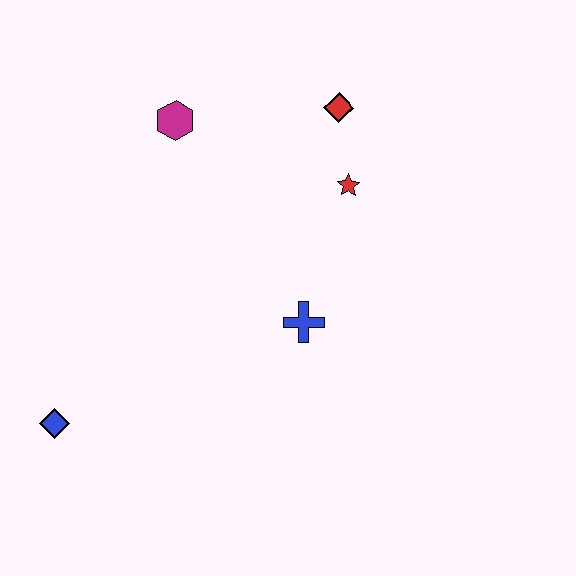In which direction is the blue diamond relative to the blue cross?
The blue diamond is to the left of the blue cross.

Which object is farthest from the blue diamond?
The red diamond is farthest from the blue diamond.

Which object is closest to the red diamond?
The red star is closest to the red diamond.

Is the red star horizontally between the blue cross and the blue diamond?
No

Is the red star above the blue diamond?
Yes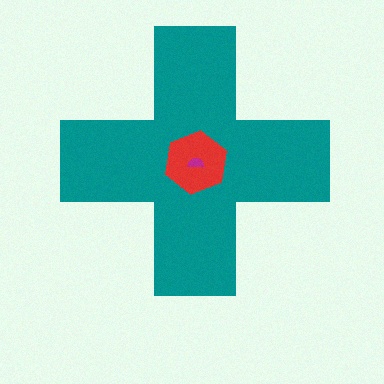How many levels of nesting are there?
3.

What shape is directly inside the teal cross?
The red hexagon.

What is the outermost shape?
The teal cross.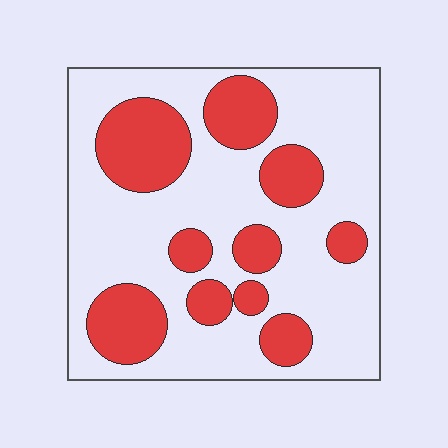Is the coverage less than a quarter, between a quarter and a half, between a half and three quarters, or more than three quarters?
Between a quarter and a half.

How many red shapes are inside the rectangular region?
10.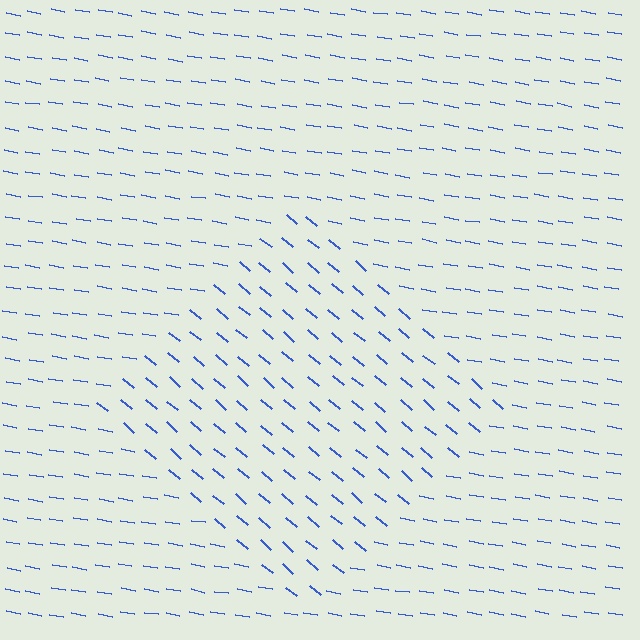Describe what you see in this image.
The image is filled with small blue line segments. A diamond region in the image has lines oriented differently from the surrounding lines, creating a visible texture boundary.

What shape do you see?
I see a diamond.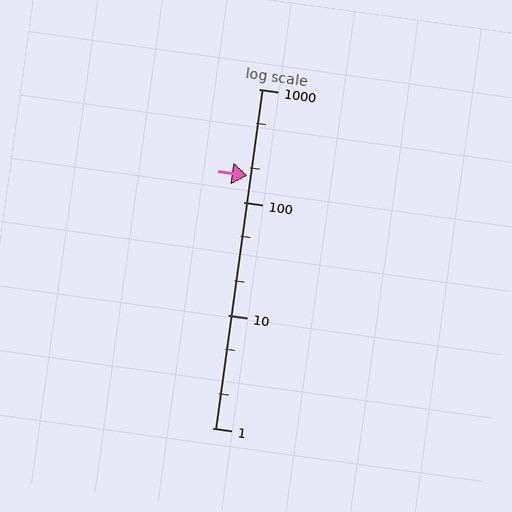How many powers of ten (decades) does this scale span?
The scale spans 3 decades, from 1 to 1000.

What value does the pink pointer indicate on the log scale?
The pointer indicates approximately 170.